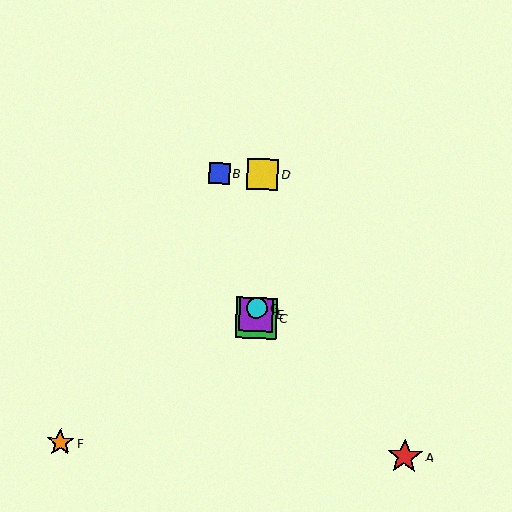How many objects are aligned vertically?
4 objects (C, D, E, G) are aligned vertically.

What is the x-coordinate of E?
Object E is at x≈256.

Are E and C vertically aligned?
Yes, both are at x≈256.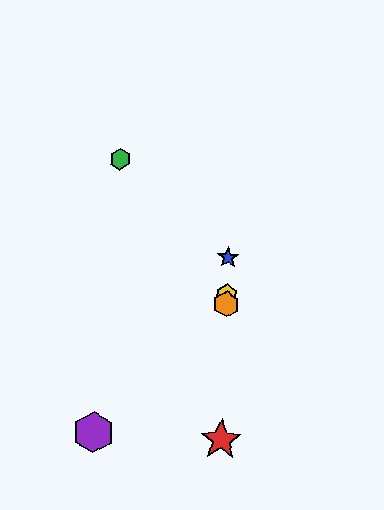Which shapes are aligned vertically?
The red star, the blue star, the yellow hexagon, the orange hexagon are aligned vertically.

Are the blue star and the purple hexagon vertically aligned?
No, the blue star is at x≈228 and the purple hexagon is at x≈93.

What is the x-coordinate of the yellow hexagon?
The yellow hexagon is at x≈227.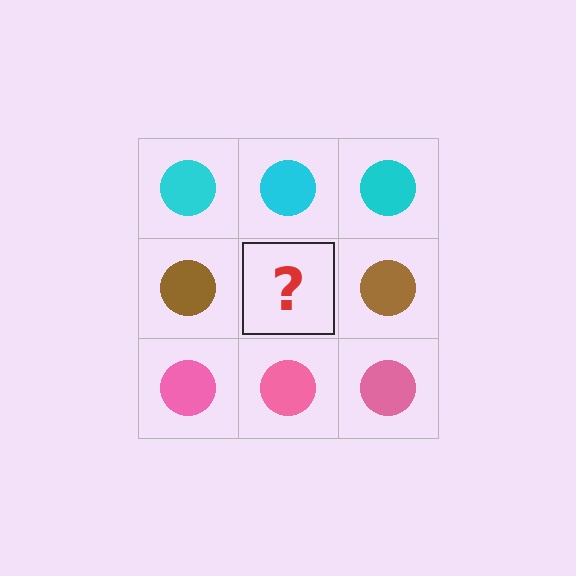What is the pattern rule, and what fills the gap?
The rule is that each row has a consistent color. The gap should be filled with a brown circle.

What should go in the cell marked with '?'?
The missing cell should contain a brown circle.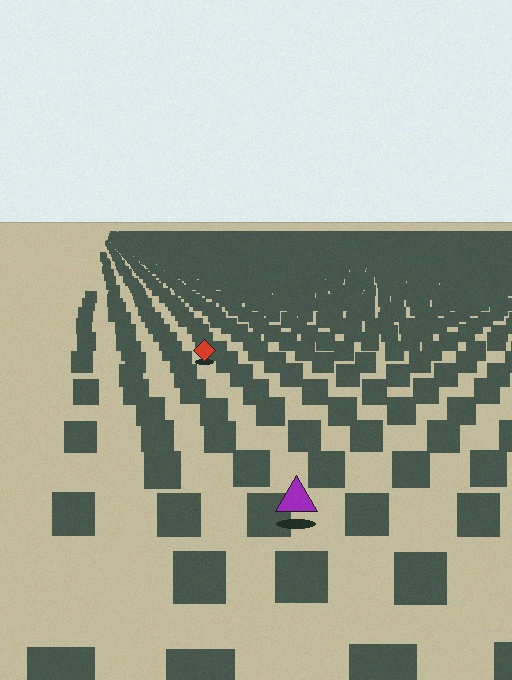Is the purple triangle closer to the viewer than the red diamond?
Yes. The purple triangle is closer — you can tell from the texture gradient: the ground texture is coarser near it.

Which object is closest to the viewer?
The purple triangle is closest. The texture marks near it are larger and more spread out.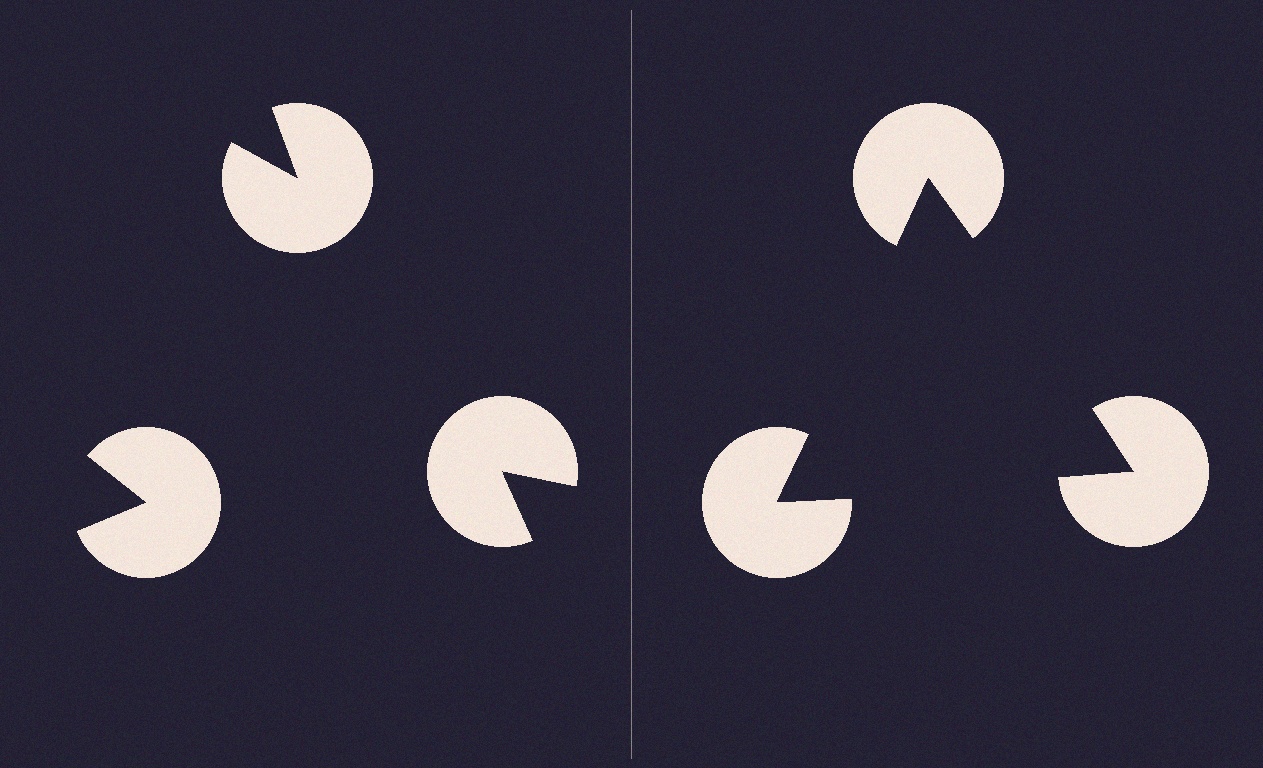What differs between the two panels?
The pac-man discs are positioned identically on both sides; only the wedge orientations differ. On the right they align to a triangle; on the left they are misaligned.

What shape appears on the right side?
An illusory triangle.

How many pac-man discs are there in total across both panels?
6 — 3 on each side.